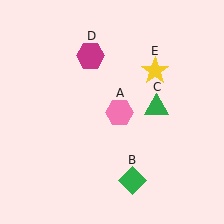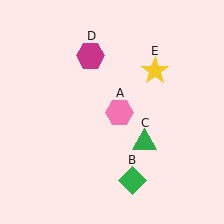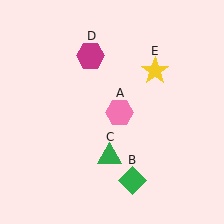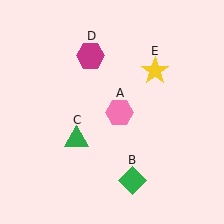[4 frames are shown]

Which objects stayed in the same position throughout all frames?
Pink hexagon (object A) and green diamond (object B) and magenta hexagon (object D) and yellow star (object E) remained stationary.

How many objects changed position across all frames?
1 object changed position: green triangle (object C).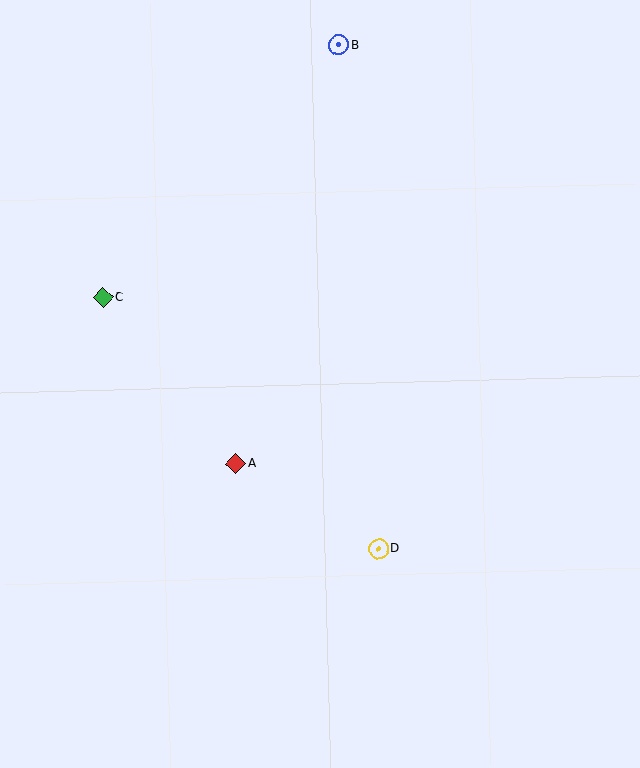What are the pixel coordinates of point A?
Point A is at (236, 463).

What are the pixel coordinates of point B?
Point B is at (339, 45).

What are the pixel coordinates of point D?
Point D is at (379, 549).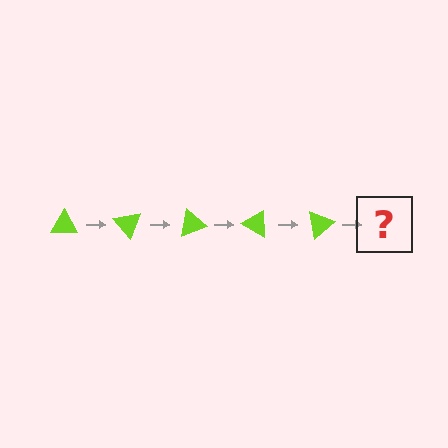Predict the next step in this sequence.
The next step is a lime triangle rotated 250 degrees.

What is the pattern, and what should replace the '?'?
The pattern is that the triangle rotates 50 degrees each step. The '?' should be a lime triangle rotated 250 degrees.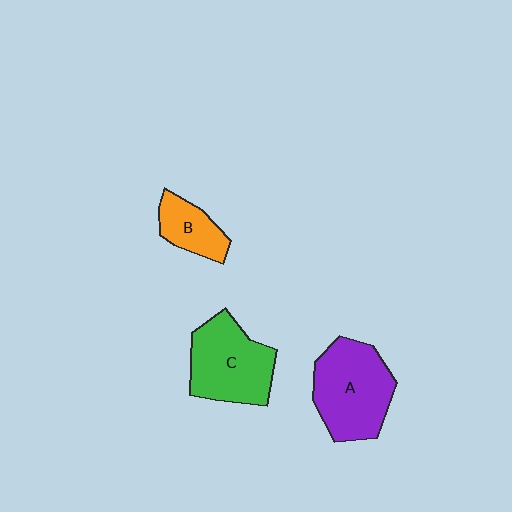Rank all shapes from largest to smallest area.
From largest to smallest: A (purple), C (green), B (orange).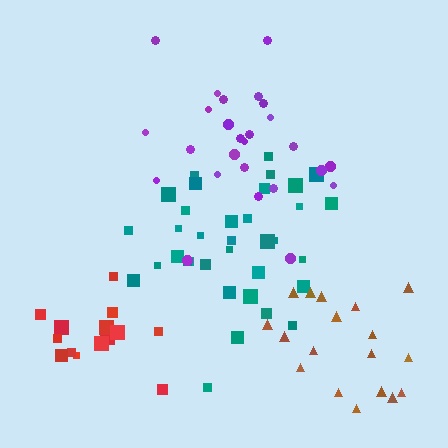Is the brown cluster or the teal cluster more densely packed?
Teal.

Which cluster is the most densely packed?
Red.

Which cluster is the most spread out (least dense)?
Brown.